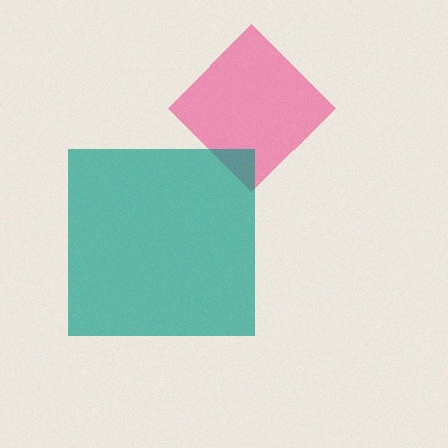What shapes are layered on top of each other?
The layered shapes are: a pink diamond, a teal square.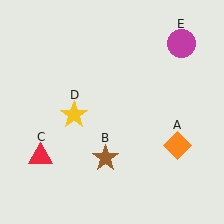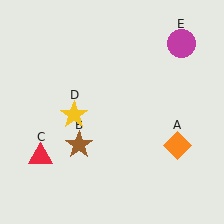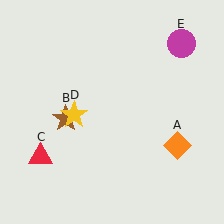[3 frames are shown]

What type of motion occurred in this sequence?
The brown star (object B) rotated clockwise around the center of the scene.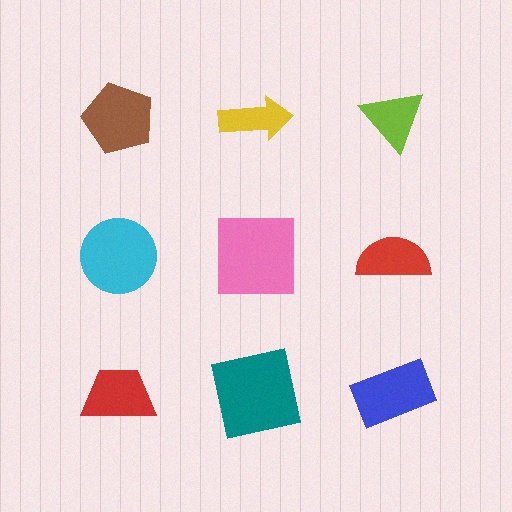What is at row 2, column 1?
A cyan circle.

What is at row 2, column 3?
A red semicircle.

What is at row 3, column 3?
A blue rectangle.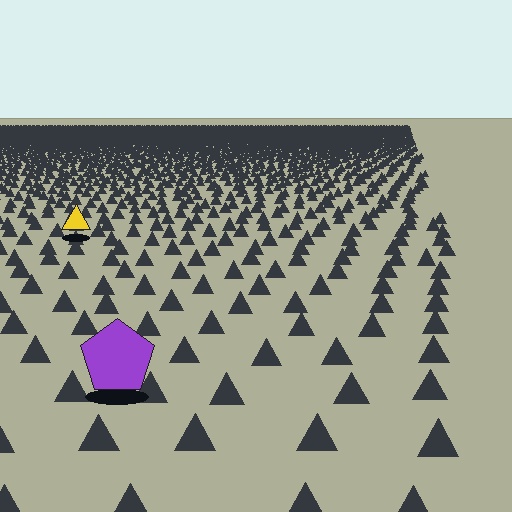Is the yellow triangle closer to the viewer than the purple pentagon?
No. The purple pentagon is closer — you can tell from the texture gradient: the ground texture is coarser near it.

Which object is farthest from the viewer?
The yellow triangle is farthest from the viewer. It appears smaller and the ground texture around it is denser.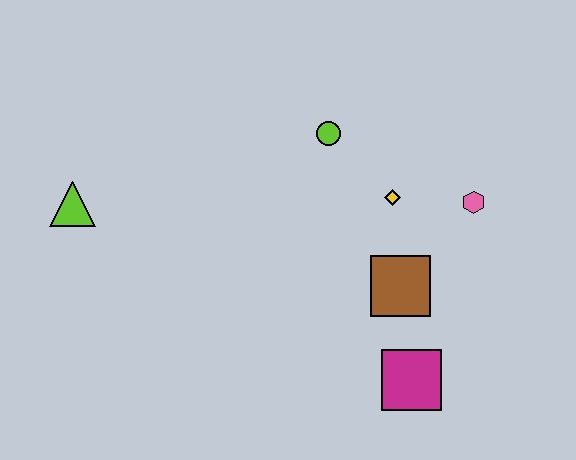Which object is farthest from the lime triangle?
The pink hexagon is farthest from the lime triangle.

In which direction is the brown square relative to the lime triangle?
The brown square is to the right of the lime triangle.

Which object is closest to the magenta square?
The brown square is closest to the magenta square.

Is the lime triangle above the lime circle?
No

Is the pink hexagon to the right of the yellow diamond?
Yes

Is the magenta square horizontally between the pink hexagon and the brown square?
Yes